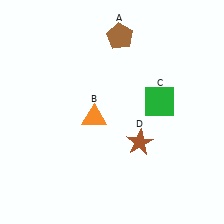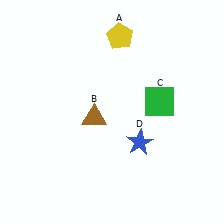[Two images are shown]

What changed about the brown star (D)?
In Image 1, D is brown. In Image 2, it changed to blue.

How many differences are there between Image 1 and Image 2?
There are 3 differences between the two images.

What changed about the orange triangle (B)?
In Image 1, B is orange. In Image 2, it changed to brown.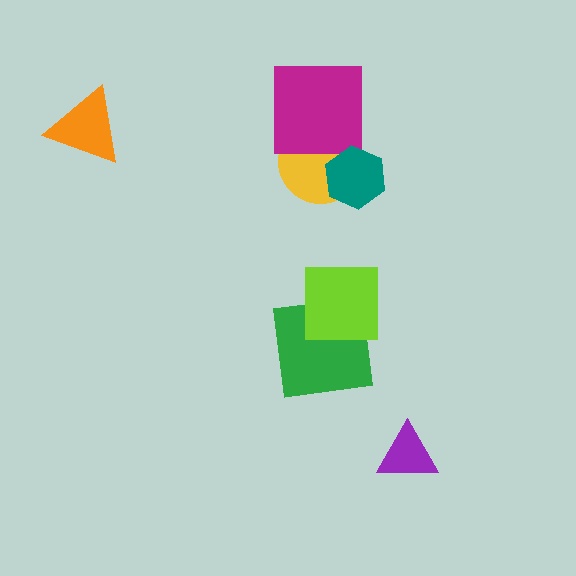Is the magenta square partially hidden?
No, no other shape covers it.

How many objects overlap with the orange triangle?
0 objects overlap with the orange triangle.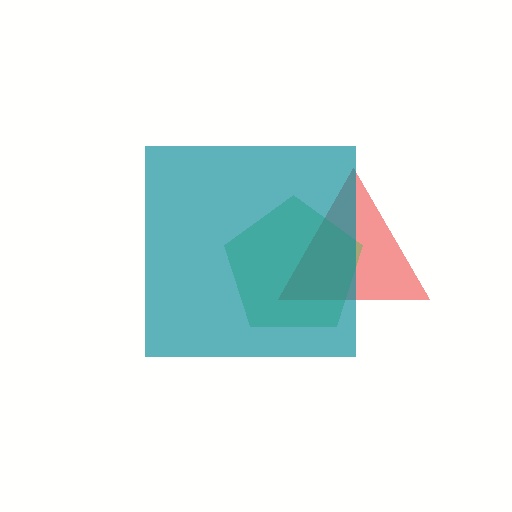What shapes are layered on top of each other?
The layered shapes are: a red triangle, a green pentagon, a teal square.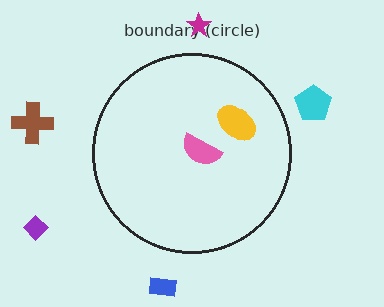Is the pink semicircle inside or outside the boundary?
Inside.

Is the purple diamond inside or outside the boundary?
Outside.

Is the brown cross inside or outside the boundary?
Outside.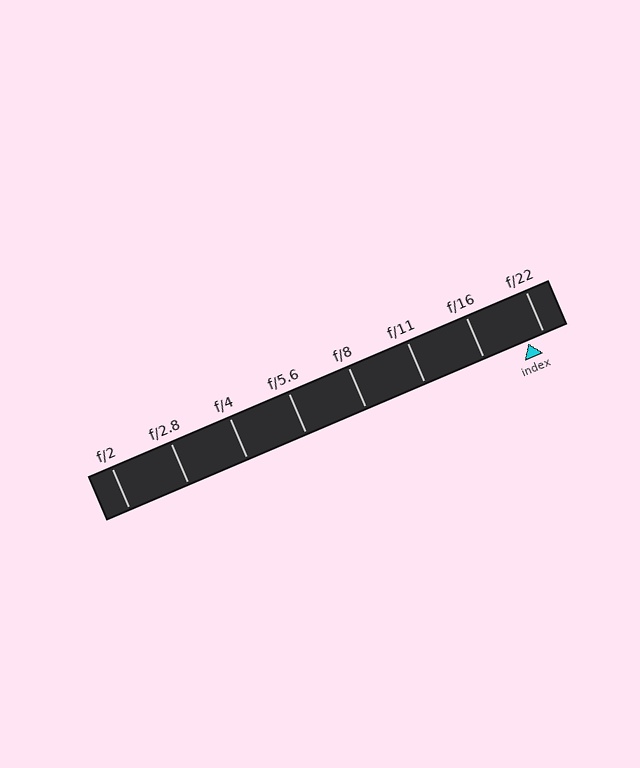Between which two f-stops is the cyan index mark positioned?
The index mark is between f/16 and f/22.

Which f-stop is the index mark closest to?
The index mark is closest to f/22.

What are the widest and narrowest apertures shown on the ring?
The widest aperture shown is f/2 and the narrowest is f/22.